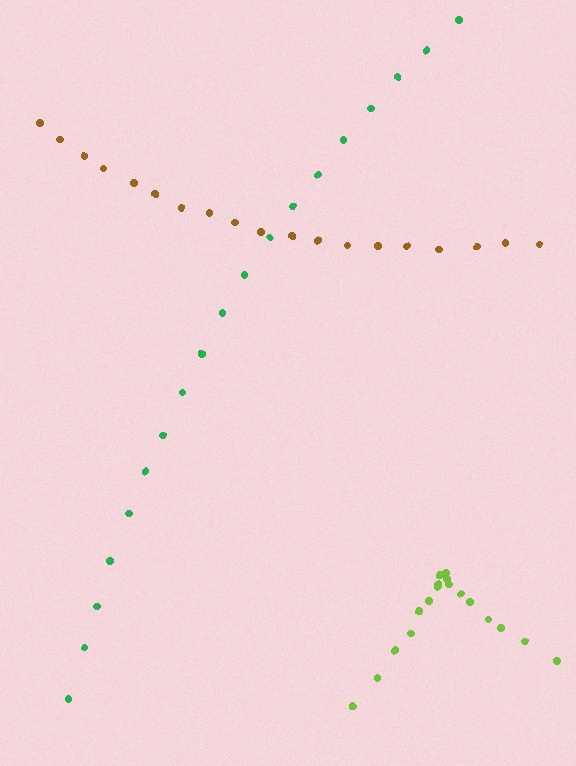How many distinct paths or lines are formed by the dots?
There are 3 distinct paths.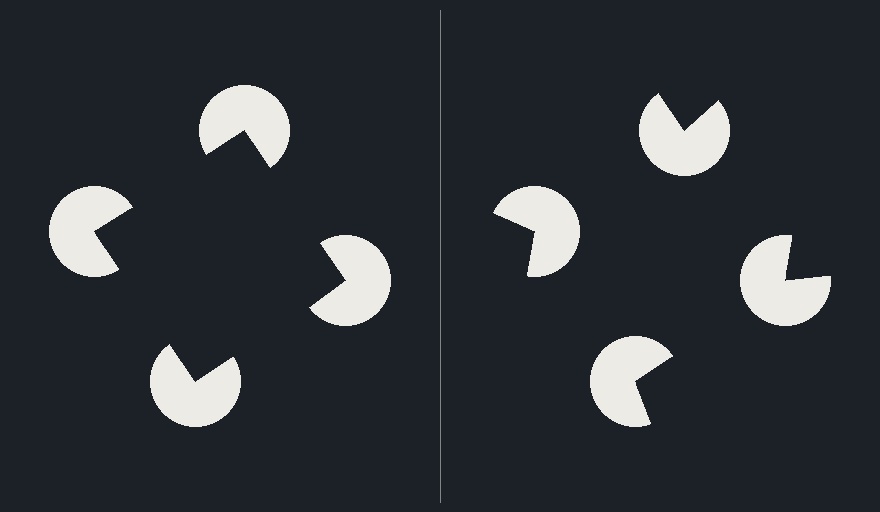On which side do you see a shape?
An illusory square appears on the left side. On the right side the wedge cuts are rotated, so no coherent shape forms.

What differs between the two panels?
The pac-man discs are positioned identically on both sides; only the wedge orientations differ. On the left they align to a square; on the right they are misaligned.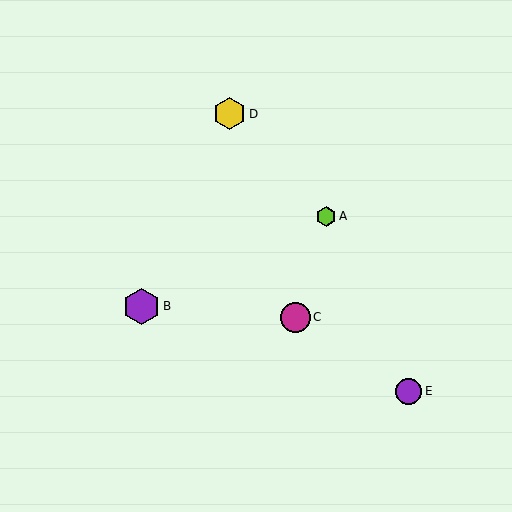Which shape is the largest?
The purple hexagon (labeled B) is the largest.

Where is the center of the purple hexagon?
The center of the purple hexagon is at (142, 306).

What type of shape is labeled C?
Shape C is a magenta circle.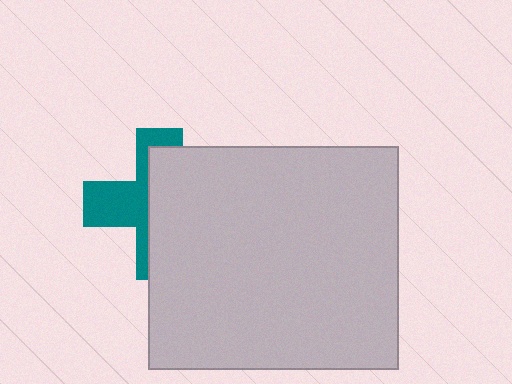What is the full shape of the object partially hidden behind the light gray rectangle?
The partially hidden object is a teal cross.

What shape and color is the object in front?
The object in front is a light gray rectangle.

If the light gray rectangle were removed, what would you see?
You would see the complete teal cross.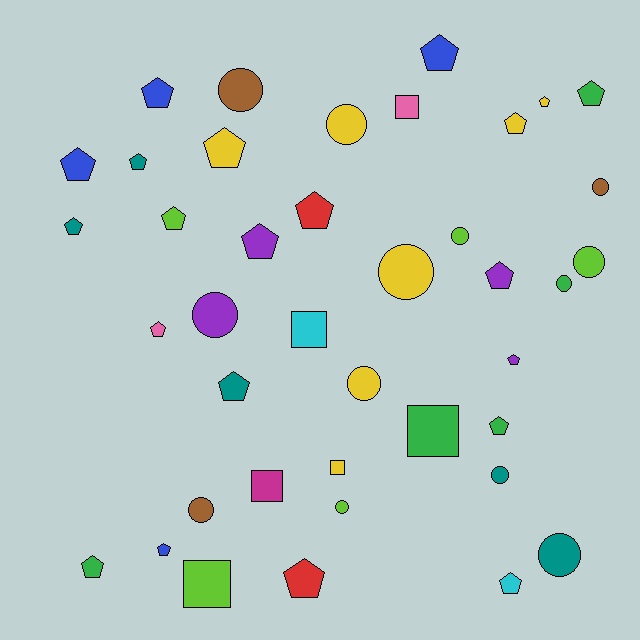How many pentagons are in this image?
There are 21 pentagons.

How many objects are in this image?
There are 40 objects.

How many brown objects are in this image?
There are 3 brown objects.